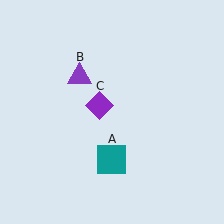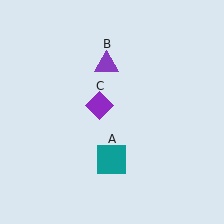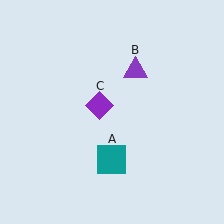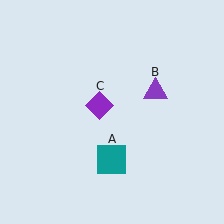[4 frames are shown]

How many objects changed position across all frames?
1 object changed position: purple triangle (object B).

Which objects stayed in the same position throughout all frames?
Teal square (object A) and purple diamond (object C) remained stationary.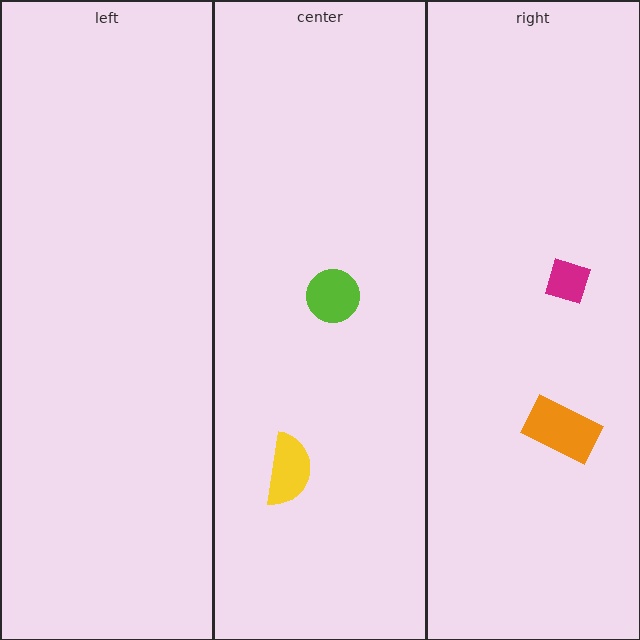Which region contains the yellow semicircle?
The center region.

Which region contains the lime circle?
The center region.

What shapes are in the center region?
The lime circle, the yellow semicircle.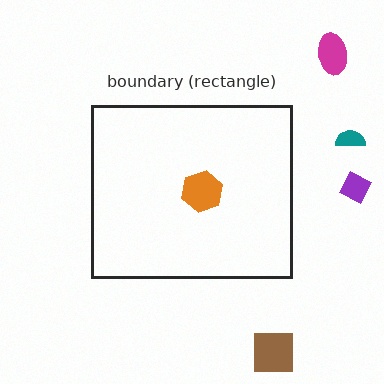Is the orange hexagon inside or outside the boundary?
Inside.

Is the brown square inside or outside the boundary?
Outside.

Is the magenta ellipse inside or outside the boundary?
Outside.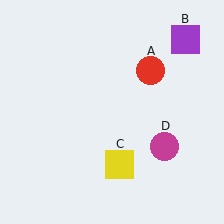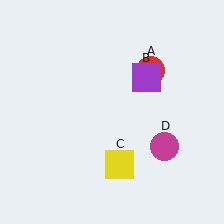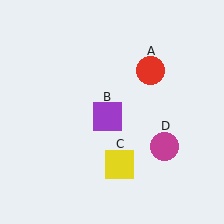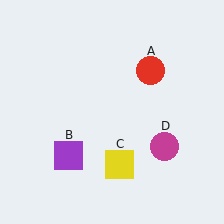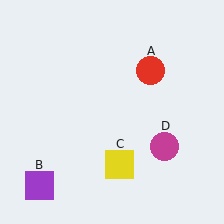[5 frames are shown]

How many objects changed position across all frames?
1 object changed position: purple square (object B).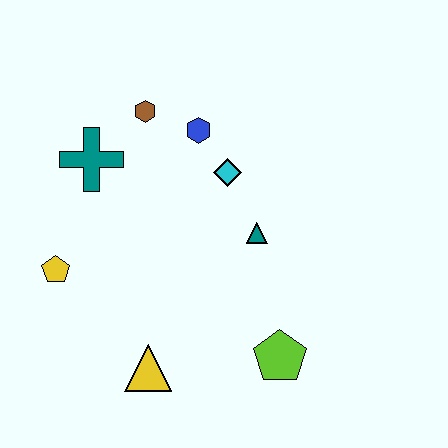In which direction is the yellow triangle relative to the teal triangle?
The yellow triangle is below the teal triangle.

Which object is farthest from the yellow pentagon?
The lime pentagon is farthest from the yellow pentagon.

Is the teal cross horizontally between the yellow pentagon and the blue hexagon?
Yes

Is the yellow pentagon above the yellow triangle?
Yes